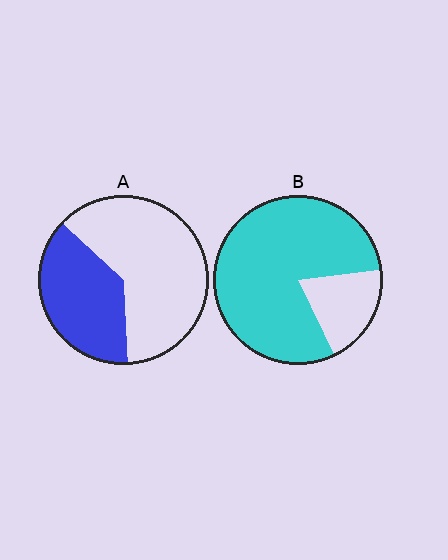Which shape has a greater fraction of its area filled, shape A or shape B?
Shape B.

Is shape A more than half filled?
No.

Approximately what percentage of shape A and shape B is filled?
A is approximately 40% and B is approximately 80%.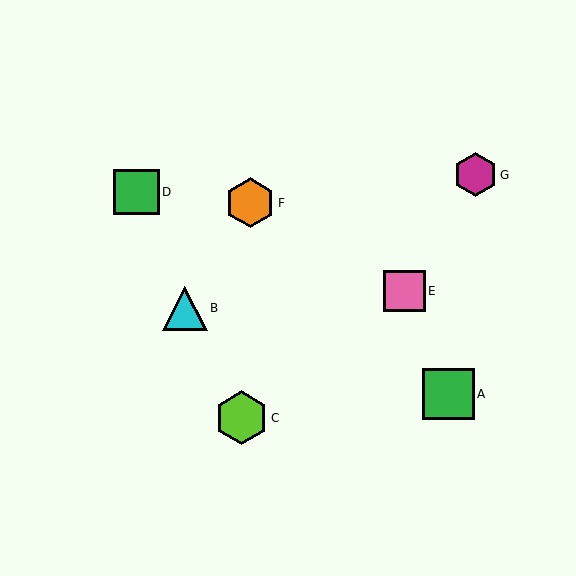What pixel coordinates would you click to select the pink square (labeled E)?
Click at (404, 291) to select the pink square E.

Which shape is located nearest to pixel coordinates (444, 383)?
The green square (labeled A) at (448, 394) is nearest to that location.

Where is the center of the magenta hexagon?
The center of the magenta hexagon is at (476, 175).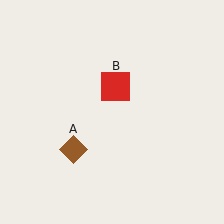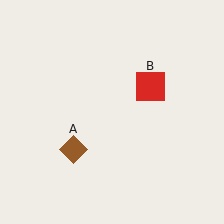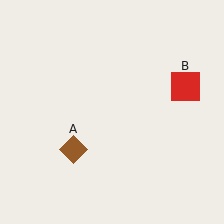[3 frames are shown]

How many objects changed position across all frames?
1 object changed position: red square (object B).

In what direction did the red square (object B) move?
The red square (object B) moved right.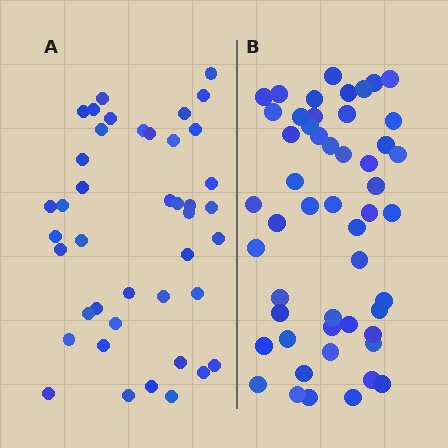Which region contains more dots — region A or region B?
Region B (the right region) has more dots.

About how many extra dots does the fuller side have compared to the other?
Region B has roughly 8 or so more dots than region A.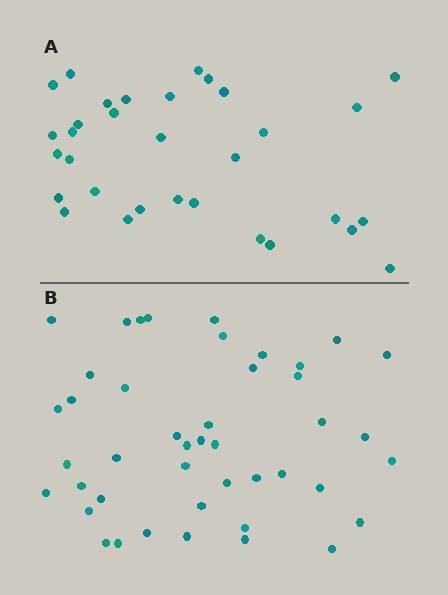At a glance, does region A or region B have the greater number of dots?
Region B (the bottom region) has more dots.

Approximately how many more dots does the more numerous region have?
Region B has roughly 12 or so more dots than region A.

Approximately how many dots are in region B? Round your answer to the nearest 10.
About 40 dots. (The exact count is 44, which rounds to 40.)